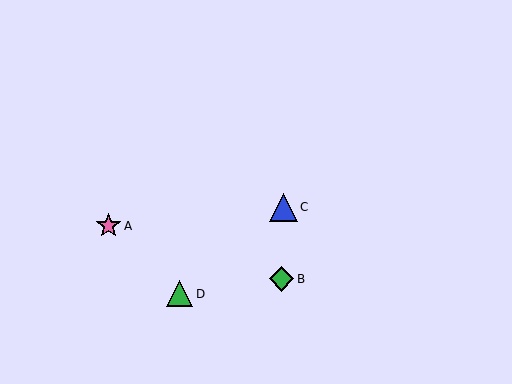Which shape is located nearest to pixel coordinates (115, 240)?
The pink star (labeled A) at (109, 226) is nearest to that location.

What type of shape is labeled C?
Shape C is a blue triangle.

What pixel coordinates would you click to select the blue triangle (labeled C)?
Click at (284, 207) to select the blue triangle C.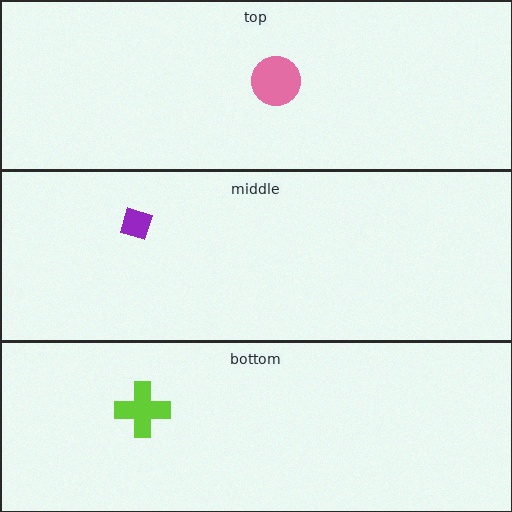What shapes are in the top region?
The pink circle.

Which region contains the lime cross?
The bottom region.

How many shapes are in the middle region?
1.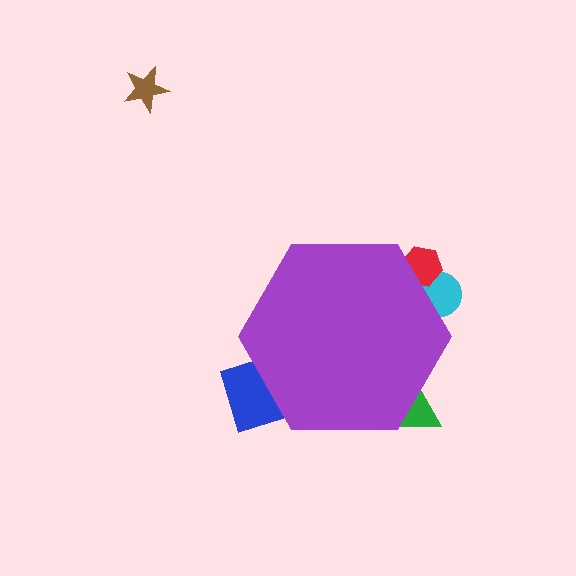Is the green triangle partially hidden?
Yes, the green triangle is partially hidden behind the purple hexagon.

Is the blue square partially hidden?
Yes, the blue square is partially hidden behind the purple hexagon.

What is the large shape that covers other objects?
A purple hexagon.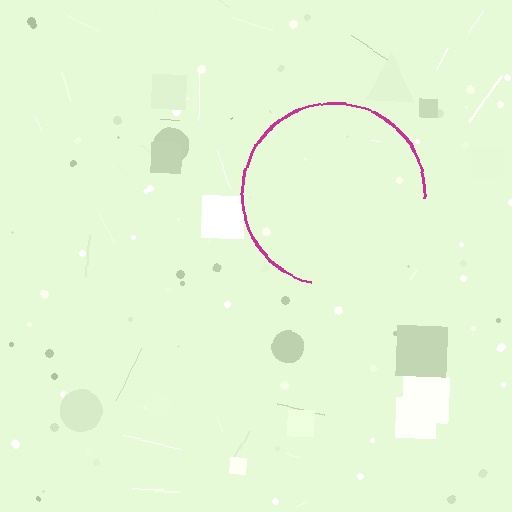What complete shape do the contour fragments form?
The contour fragments form a circle.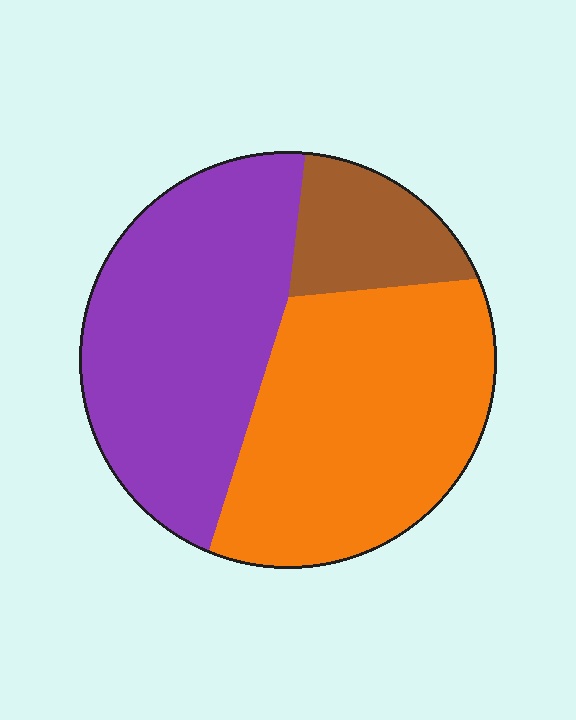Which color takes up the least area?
Brown, at roughly 15%.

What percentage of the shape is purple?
Purple covers around 45% of the shape.